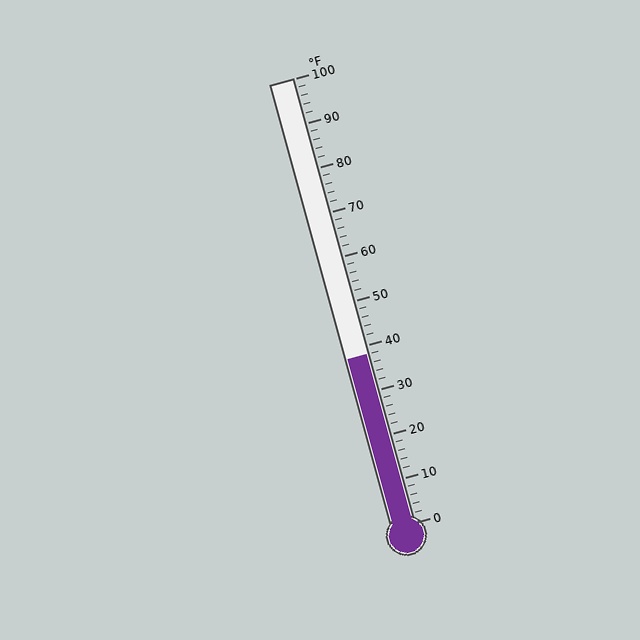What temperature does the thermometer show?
The thermometer shows approximately 38°F.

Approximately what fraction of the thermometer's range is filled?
The thermometer is filled to approximately 40% of its range.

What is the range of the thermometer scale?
The thermometer scale ranges from 0°F to 100°F.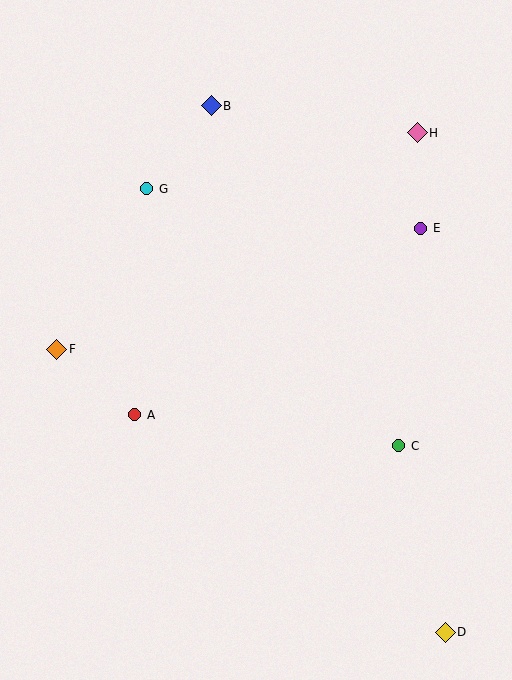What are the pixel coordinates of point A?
Point A is at (135, 415).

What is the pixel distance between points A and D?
The distance between A and D is 379 pixels.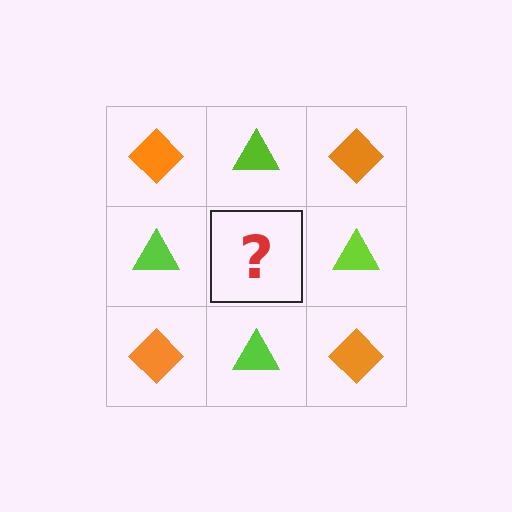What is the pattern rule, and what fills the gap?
The rule is that it alternates orange diamond and lime triangle in a checkerboard pattern. The gap should be filled with an orange diamond.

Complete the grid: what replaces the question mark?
The question mark should be replaced with an orange diamond.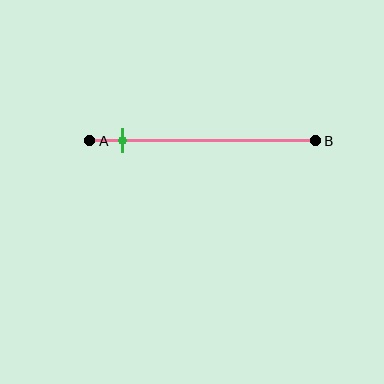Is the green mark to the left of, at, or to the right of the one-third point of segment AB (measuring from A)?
The green mark is to the left of the one-third point of segment AB.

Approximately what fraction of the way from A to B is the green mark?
The green mark is approximately 15% of the way from A to B.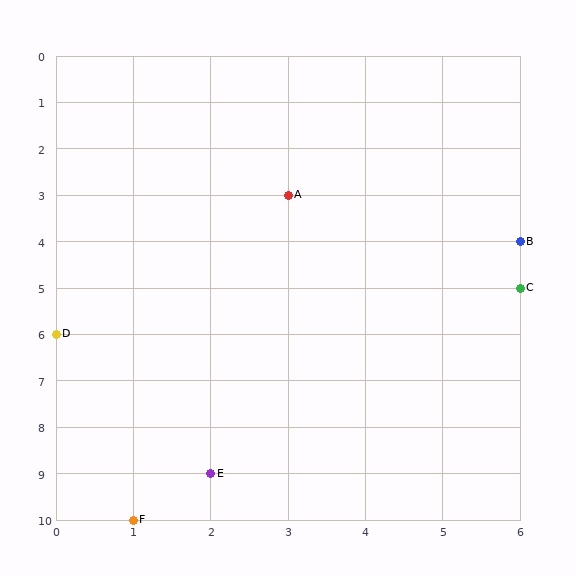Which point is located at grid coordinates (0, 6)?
Point D is at (0, 6).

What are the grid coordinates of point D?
Point D is at grid coordinates (0, 6).